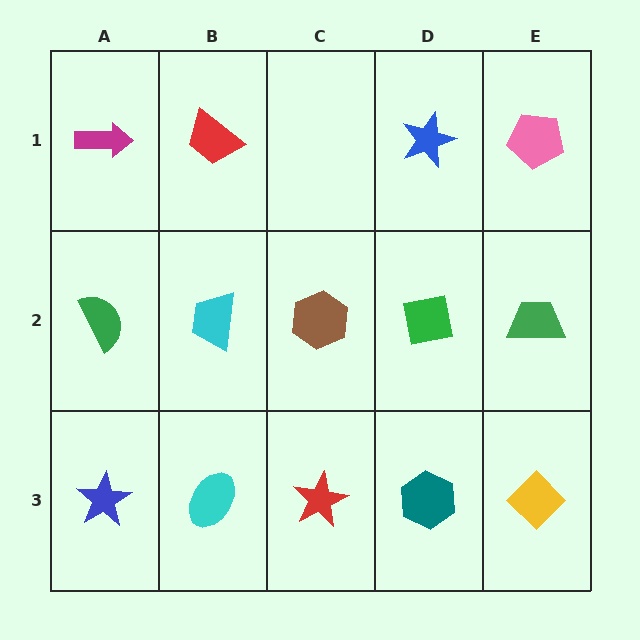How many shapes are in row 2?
5 shapes.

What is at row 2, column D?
A green square.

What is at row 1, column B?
A red trapezoid.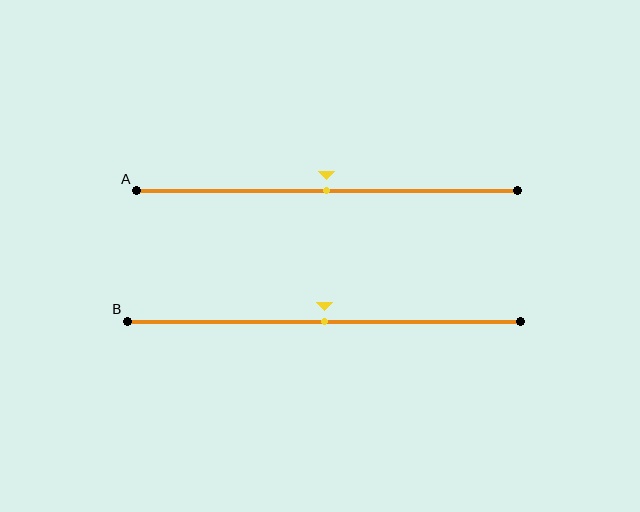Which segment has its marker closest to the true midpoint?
Segment A has its marker closest to the true midpoint.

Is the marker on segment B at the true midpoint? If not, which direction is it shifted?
Yes, the marker on segment B is at the true midpoint.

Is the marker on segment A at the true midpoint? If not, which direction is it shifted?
Yes, the marker on segment A is at the true midpoint.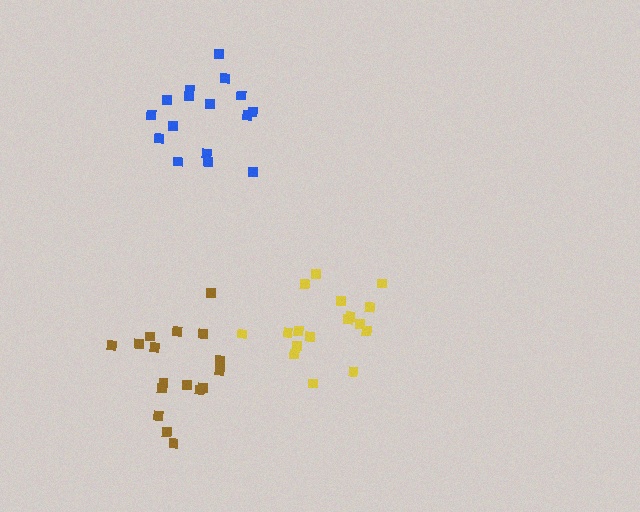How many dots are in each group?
Group 1: 16 dots, Group 2: 17 dots, Group 3: 17 dots (50 total).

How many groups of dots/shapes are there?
There are 3 groups.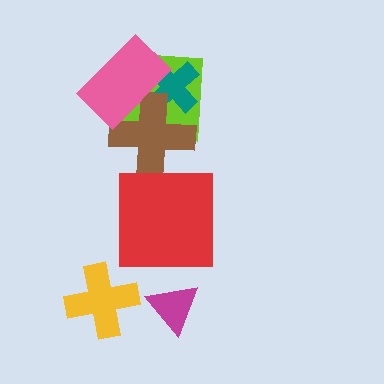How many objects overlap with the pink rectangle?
3 objects overlap with the pink rectangle.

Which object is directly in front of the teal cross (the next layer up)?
The brown cross is directly in front of the teal cross.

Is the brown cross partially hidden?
Yes, it is partially covered by another shape.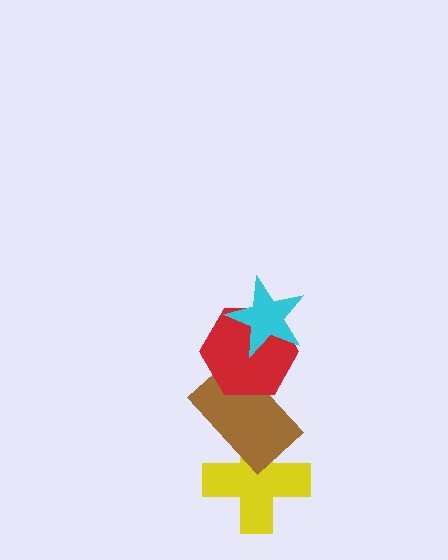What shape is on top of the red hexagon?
The cyan star is on top of the red hexagon.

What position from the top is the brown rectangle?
The brown rectangle is 3rd from the top.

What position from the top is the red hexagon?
The red hexagon is 2nd from the top.